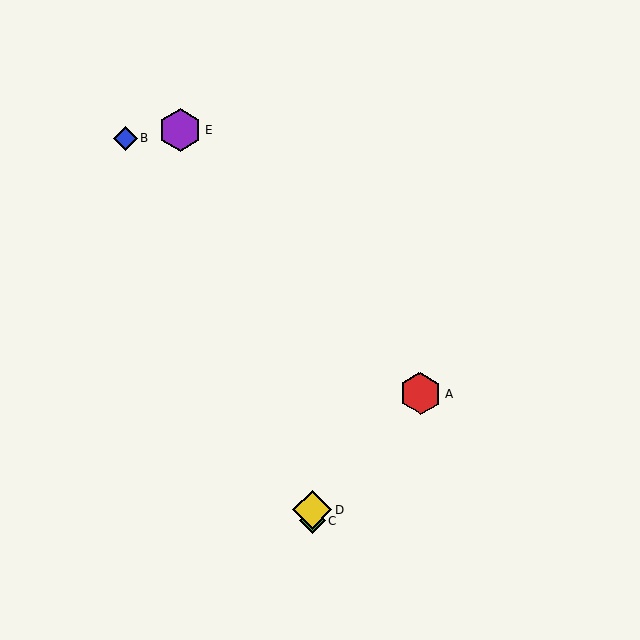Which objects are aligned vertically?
Objects C, D are aligned vertically.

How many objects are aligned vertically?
2 objects (C, D) are aligned vertically.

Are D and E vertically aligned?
No, D is at x≈313 and E is at x≈180.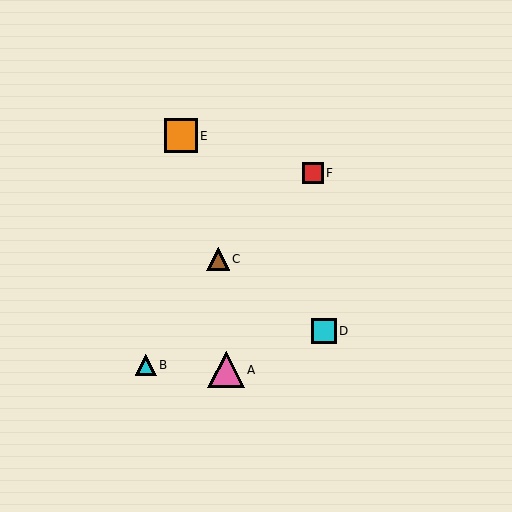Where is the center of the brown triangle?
The center of the brown triangle is at (218, 259).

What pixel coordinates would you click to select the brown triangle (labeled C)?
Click at (218, 259) to select the brown triangle C.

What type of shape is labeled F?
Shape F is a red square.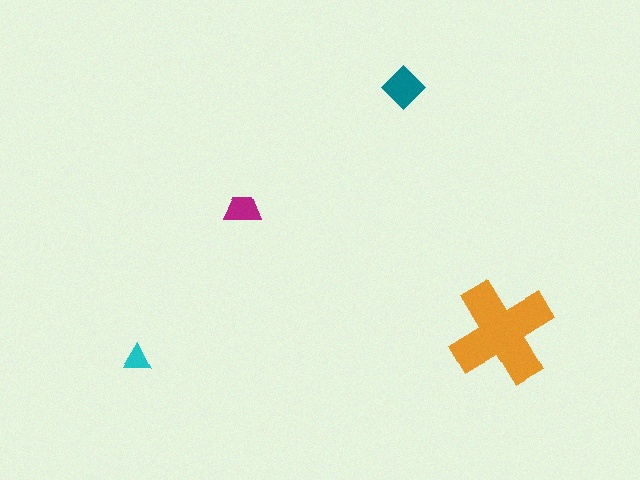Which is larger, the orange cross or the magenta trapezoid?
The orange cross.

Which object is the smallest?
The cyan triangle.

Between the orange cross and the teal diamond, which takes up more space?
The orange cross.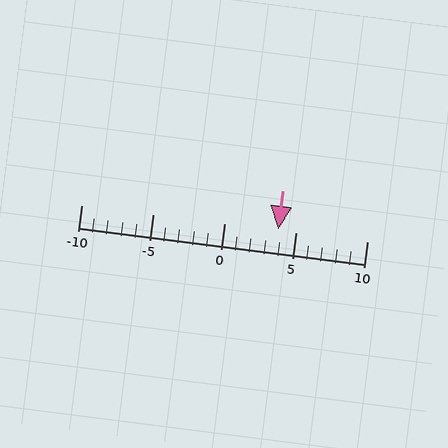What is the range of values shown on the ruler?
The ruler shows values from -10 to 10.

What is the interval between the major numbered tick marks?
The major tick marks are spaced 5 units apart.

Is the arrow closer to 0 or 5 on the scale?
The arrow is closer to 5.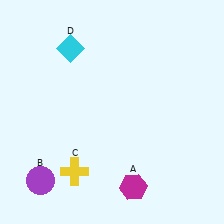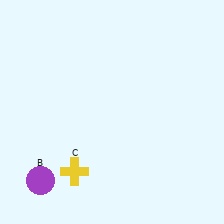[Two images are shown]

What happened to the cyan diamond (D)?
The cyan diamond (D) was removed in Image 2. It was in the top-left area of Image 1.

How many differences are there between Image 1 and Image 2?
There are 2 differences between the two images.